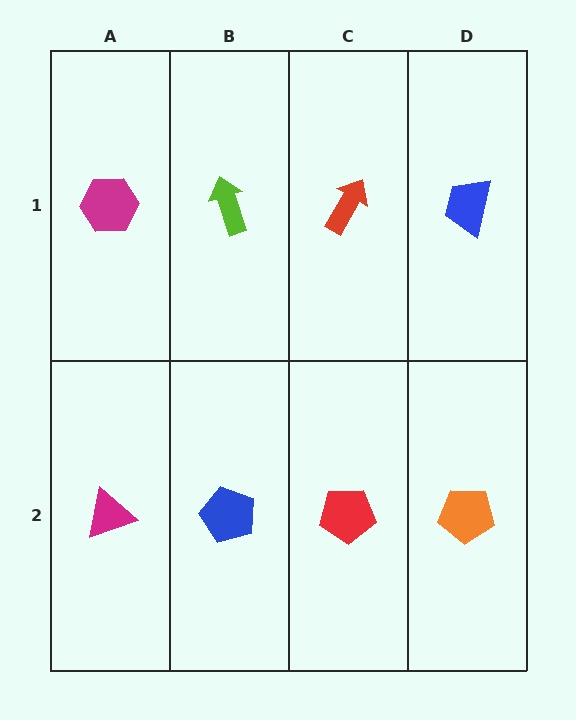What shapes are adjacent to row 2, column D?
A blue trapezoid (row 1, column D), a red pentagon (row 2, column C).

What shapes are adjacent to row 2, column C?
A red arrow (row 1, column C), a blue pentagon (row 2, column B), an orange pentagon (row 2, column D).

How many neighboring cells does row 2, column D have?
2.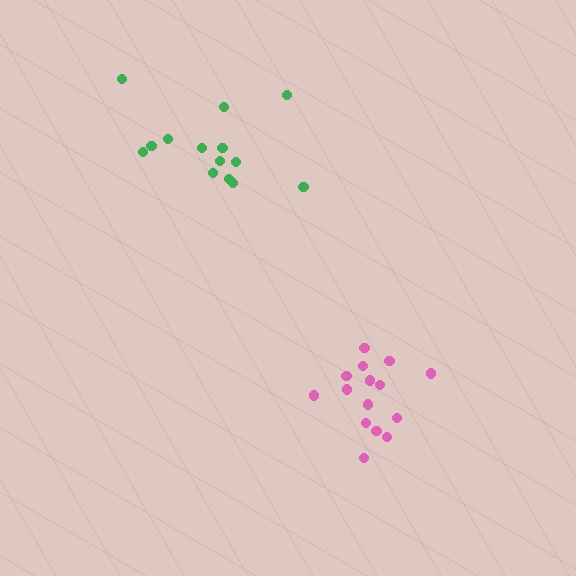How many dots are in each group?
Group 1: 14 dots, Group 2: 15 dots (29 total).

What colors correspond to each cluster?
The clusters are colored: green, pink.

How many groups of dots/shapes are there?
There are 2 groups.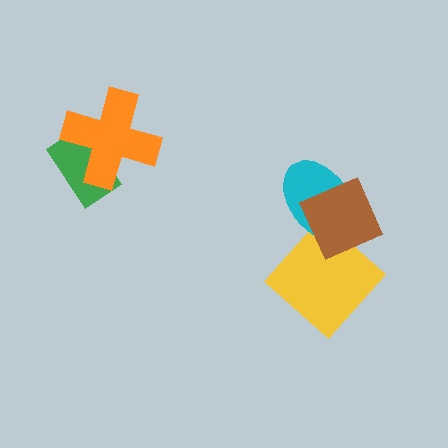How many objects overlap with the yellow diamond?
2 objects overlap with the yellow diamond.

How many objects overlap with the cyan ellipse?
2 objects overlap with the cyan ellipse.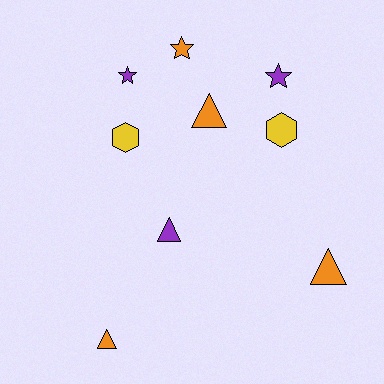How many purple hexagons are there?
There are no purple hexagons.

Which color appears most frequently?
Orange, with 4 objects.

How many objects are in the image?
There are 9 objects.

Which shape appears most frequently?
Triangle, with 4 objects.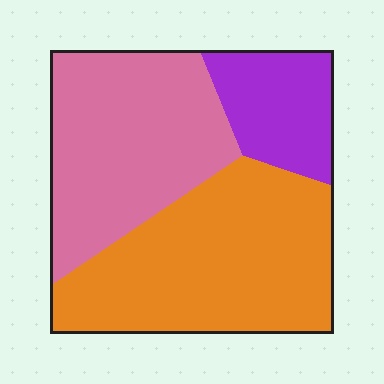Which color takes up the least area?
Purple, at roughly 15%.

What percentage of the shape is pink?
Pink takes up about three eighths (3/8) of the shape.